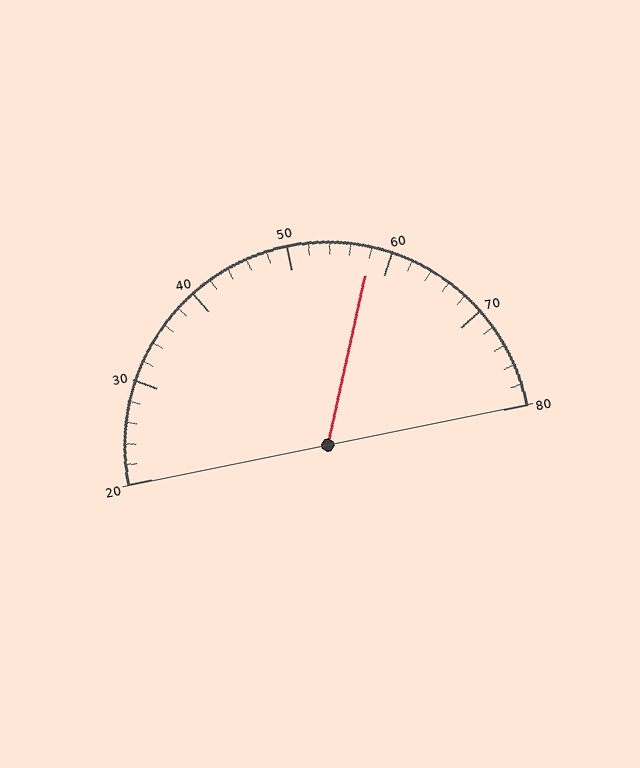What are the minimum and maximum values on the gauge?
The gauge ranges from 20 to 80.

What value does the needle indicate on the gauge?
The needle indicates approximately 58.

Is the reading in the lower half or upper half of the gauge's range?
The reading is in the upper half of the range (20 to 80).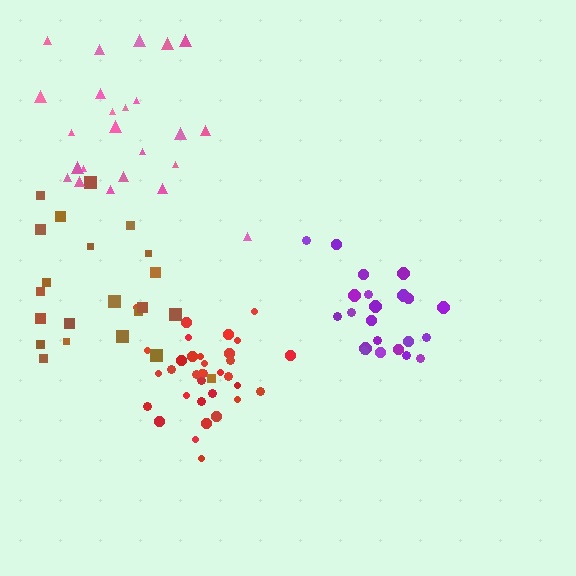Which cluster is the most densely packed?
Red.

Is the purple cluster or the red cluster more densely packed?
Red.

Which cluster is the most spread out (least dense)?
Brown.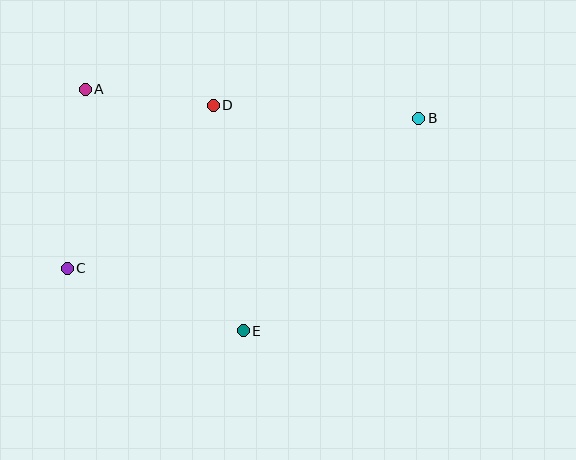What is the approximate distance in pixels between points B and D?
The distance between B and D is approximately 206 pixels.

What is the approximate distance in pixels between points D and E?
The distance between D and E is approximately 228 pixels.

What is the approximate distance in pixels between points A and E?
The distance between A and E is approximately 289 pixels.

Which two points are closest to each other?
Points A and D are closest to each other.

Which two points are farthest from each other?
Points B and C are farthest from each other.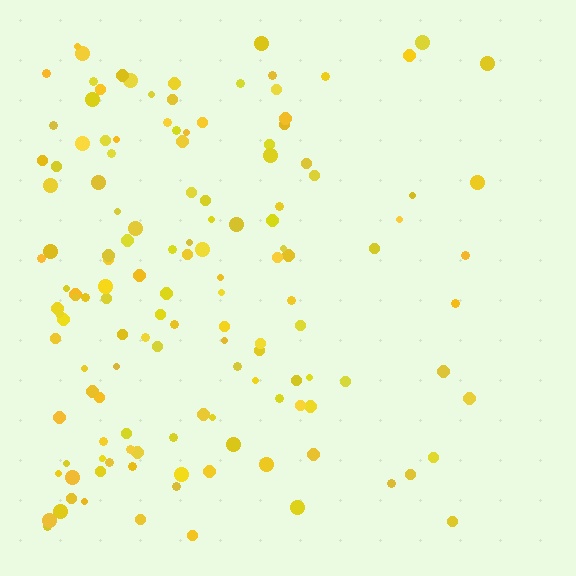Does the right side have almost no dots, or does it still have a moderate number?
Still a moderate number, just noticeably fewer than the left.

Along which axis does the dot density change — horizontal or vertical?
Horizontal.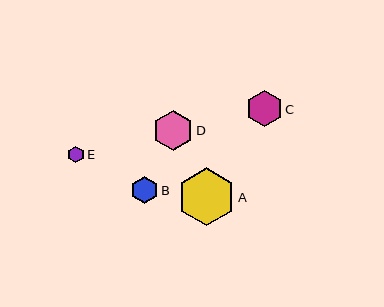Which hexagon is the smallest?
Hexagon E is the smallest with a size of approximately 16 pixels.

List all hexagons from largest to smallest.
From largest to smallest: A, D, C, B, E.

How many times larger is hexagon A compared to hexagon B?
Hexagon A is approximately 2.1 times the size of hexagon B.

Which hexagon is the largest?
Hexagon A is the largest with a size of approximately 58 pixels.